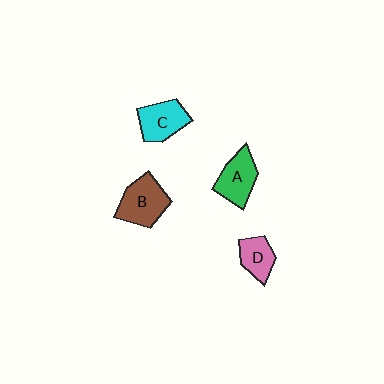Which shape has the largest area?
Shape B (brown).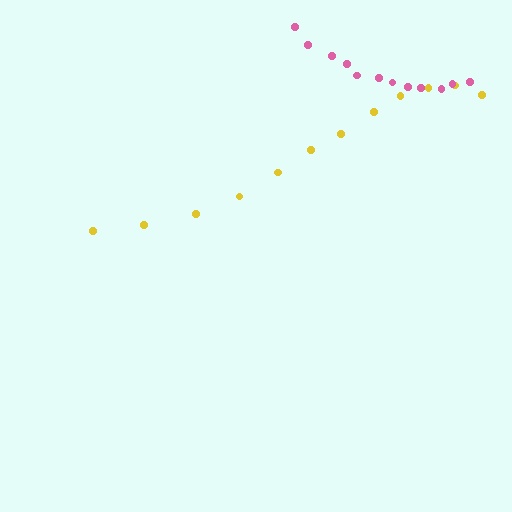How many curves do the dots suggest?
There are 2 distinct paths.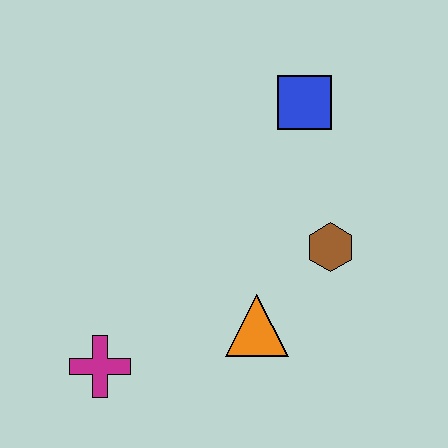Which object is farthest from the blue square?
The magenta cross is farthest from the blue square.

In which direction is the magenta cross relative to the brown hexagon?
The magenta cross is to the left of the brown hexagon.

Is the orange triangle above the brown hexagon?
No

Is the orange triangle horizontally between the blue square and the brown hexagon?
No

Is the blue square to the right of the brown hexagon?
No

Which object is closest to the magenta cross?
The orange triangle is closest to the magenta cross.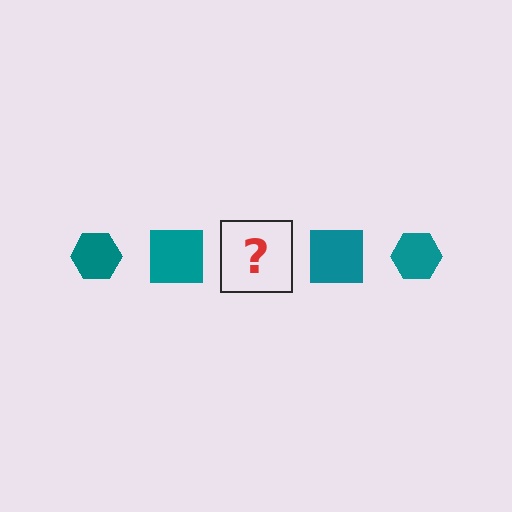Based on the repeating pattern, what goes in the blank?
The blank should be a teal hexagon.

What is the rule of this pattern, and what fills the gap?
The rule is that the pattern cycles through hexagon, square shapes in teal. The gap should be filled with a teal hexagon.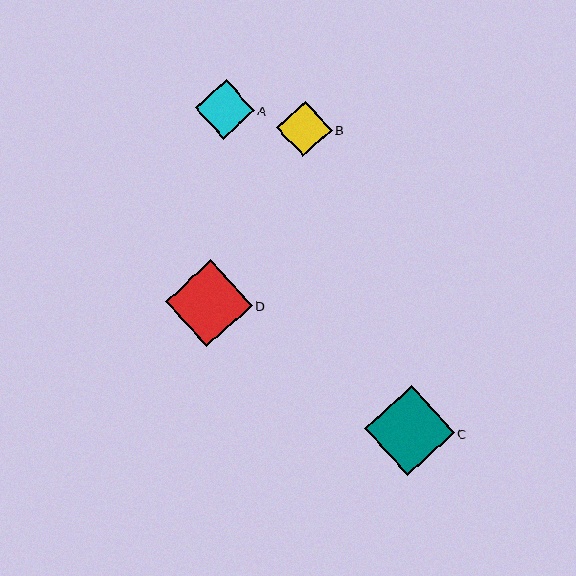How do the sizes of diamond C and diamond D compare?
Diamond C and diamond D are approximately the same size.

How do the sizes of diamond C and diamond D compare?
Diamond C and diamond D are approximately the same size.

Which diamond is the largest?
Diamond C is the largest with a size of approximately 89 pixels.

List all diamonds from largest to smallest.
From largest to smallest: C, D, A, B.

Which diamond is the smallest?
Diamond B is the smallest with a size of approximately 55 pixels.